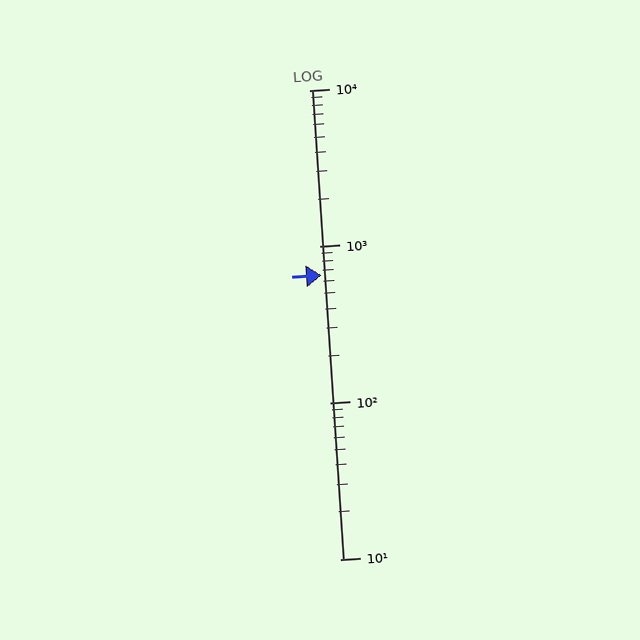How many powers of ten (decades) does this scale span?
The scale spans 3 decades, from 10 to 10000.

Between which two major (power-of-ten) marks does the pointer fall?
The pointer is between 100 and 1000.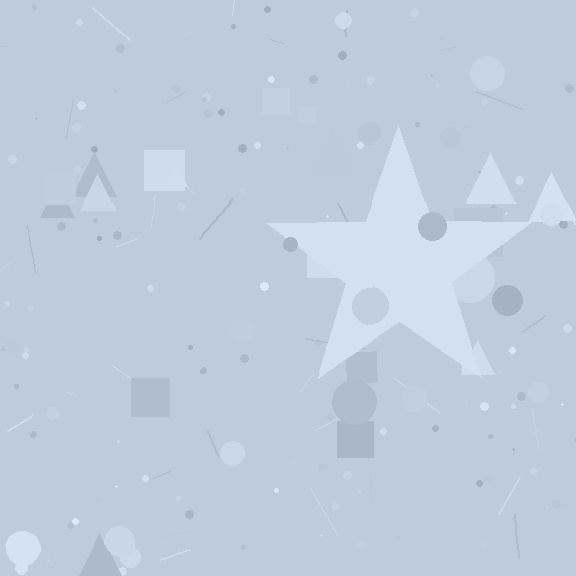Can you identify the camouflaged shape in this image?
The camouflaged shape is a star.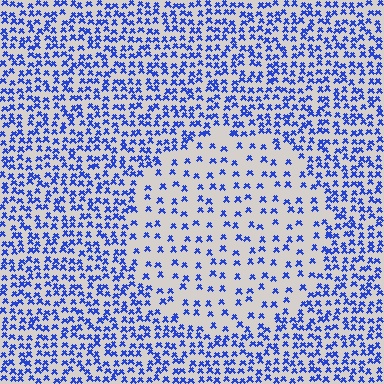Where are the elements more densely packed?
The elements are more densely packed outside the circle boundary.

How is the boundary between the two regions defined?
The boundary is defined by a change in element density (approximately 2.3x ratio). All elements are the same color, size, and shape.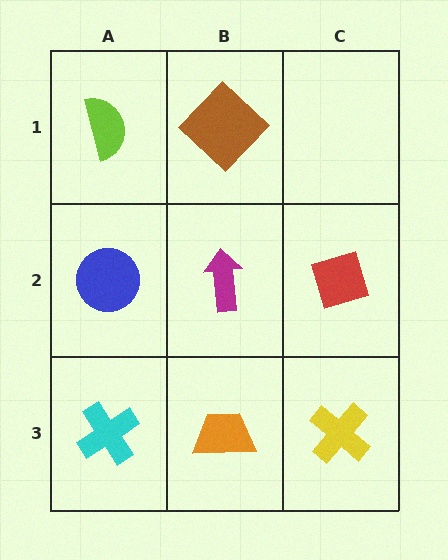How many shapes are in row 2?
3 shapes.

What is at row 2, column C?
A red diamond.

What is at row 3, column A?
A cyan cross.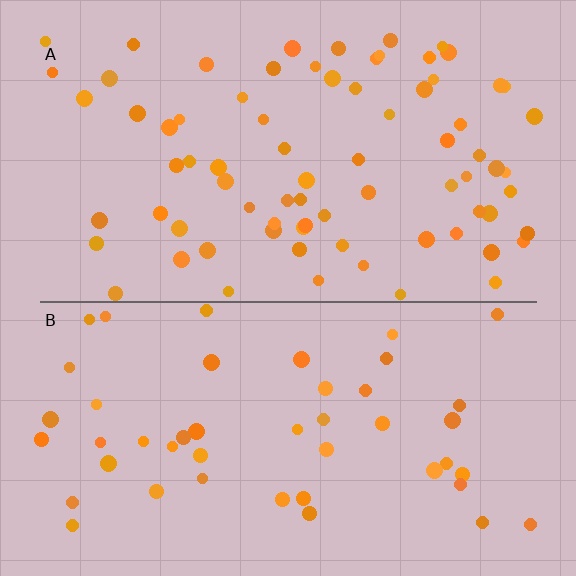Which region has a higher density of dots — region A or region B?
A (the top).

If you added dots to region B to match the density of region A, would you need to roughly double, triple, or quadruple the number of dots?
Approximately double.